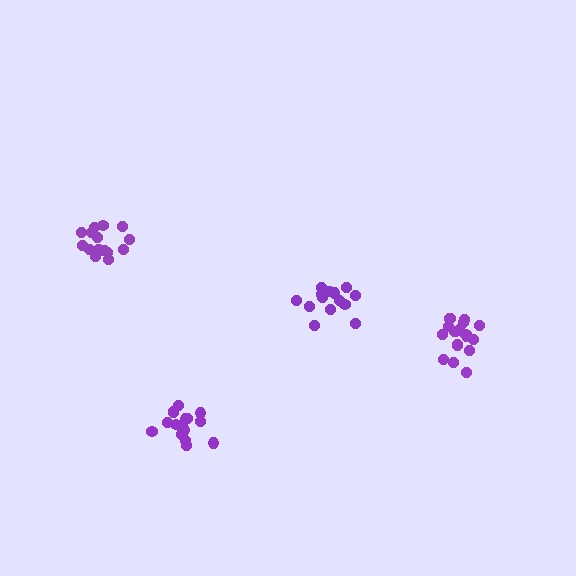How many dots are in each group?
Group 1: 15 dots, Group 2: 16 dots, Group 3: 19 dots, Group 4: 16 dots (66 total).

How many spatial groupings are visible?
There are 4 spatial groupings.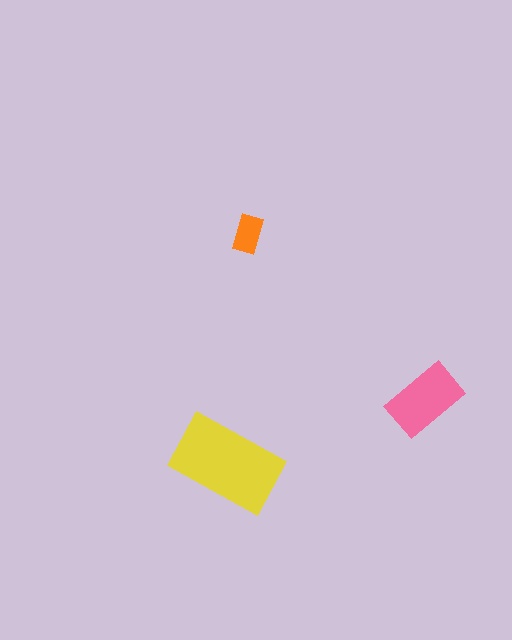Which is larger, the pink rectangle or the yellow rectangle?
The yellow one.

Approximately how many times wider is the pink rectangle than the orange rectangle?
About 2 times wider.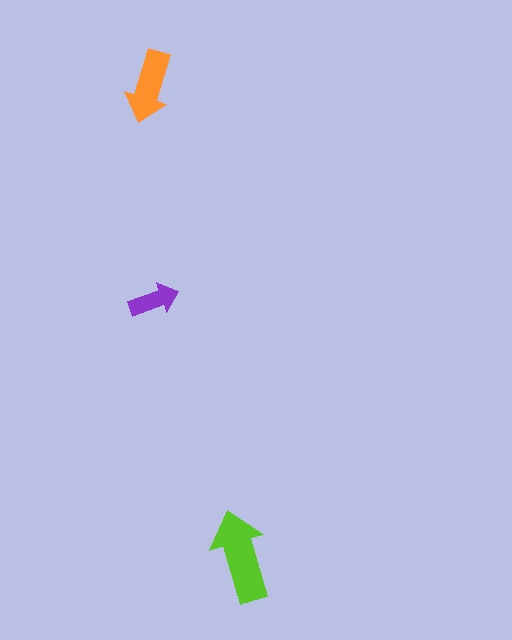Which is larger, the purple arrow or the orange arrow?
The orange one.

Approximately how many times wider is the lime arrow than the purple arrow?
About 2 times wider.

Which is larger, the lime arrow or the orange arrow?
The lime one.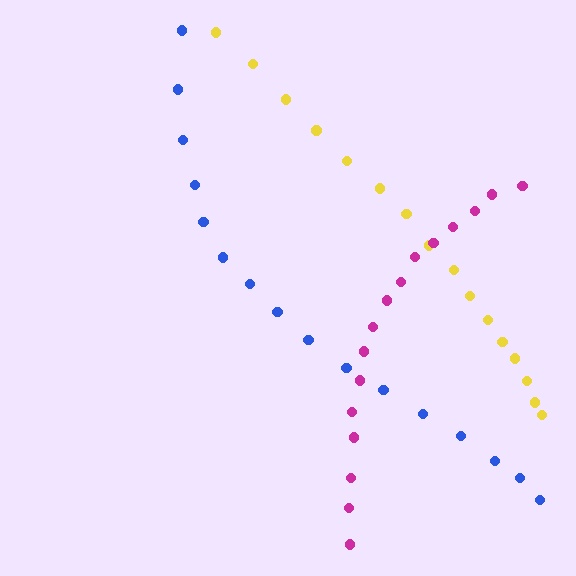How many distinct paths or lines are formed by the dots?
There are 3 distinct paths.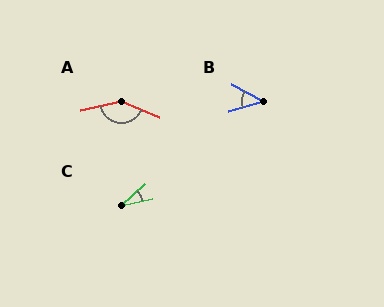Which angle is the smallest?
C, at approximately 31 degrees.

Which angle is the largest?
A, at approximately 145 degrees.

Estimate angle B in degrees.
Approximately 45 degrees.